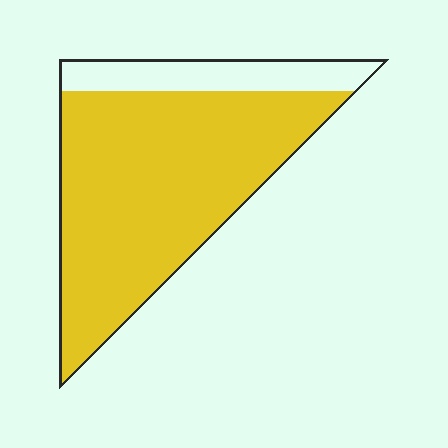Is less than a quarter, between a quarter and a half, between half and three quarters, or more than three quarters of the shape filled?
More than three quarters.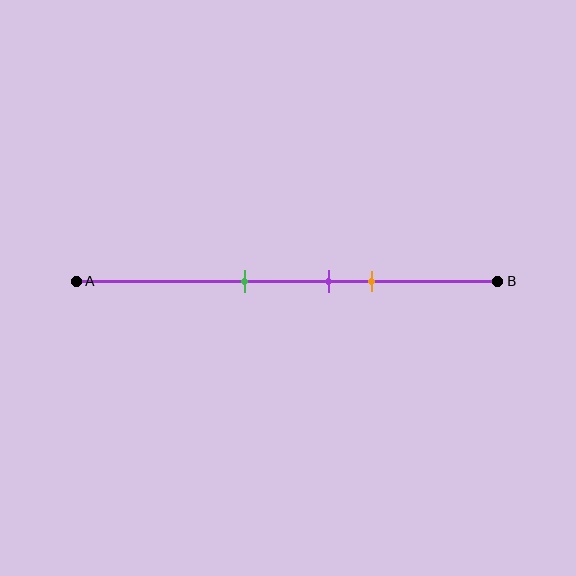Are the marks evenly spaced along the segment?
Yes, the marks are approximately evenly spaced.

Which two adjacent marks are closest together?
The purple and orange marks are the closest adjacent pair.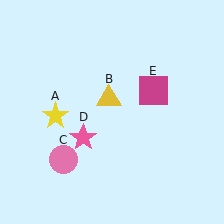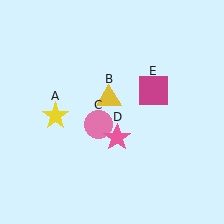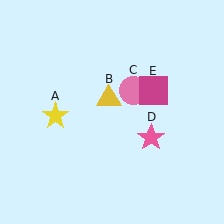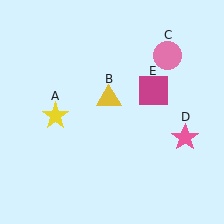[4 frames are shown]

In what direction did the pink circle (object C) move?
The pink circle (object C) moved up and to the right.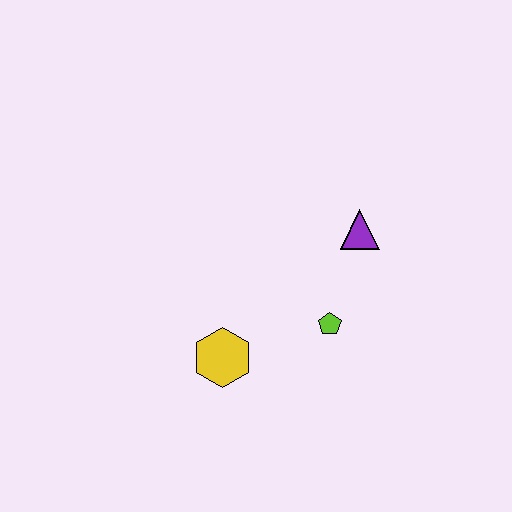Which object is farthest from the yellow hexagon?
The purple triangle is farthest from the yellow hexagon.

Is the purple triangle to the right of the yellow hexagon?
Yes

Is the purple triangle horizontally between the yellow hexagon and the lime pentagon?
No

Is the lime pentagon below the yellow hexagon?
No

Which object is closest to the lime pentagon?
The purple triangle is closest to the lime pentagon.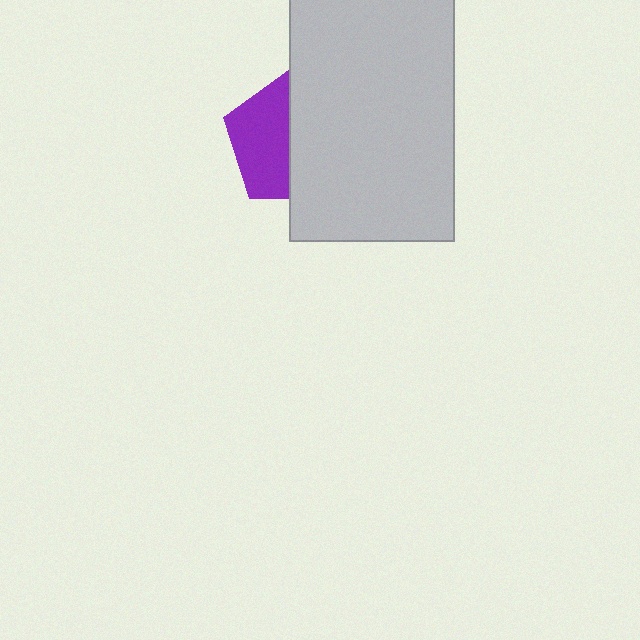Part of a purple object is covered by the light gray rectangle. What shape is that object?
It is a pentagon.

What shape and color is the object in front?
The object in front is a light gray rectangle.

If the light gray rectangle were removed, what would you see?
You would see the complete purple pentagon.